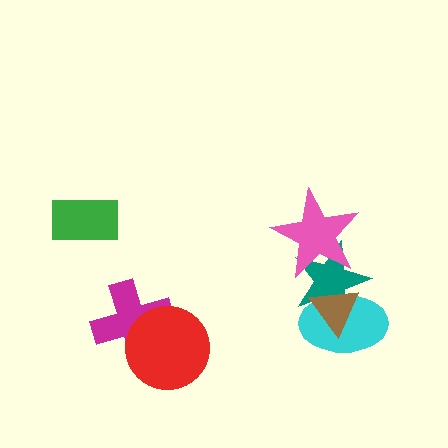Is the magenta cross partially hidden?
Yes, it is partially covered by another shape.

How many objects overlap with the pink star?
1 object overlaps with the pink star.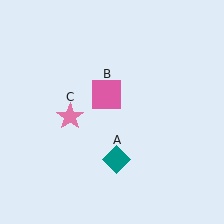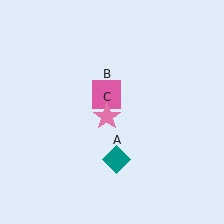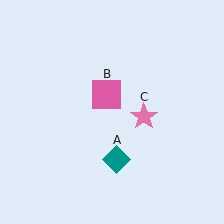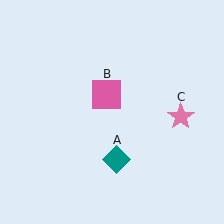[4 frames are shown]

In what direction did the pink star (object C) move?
The pink star (object C) moved right.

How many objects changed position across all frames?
1 object changed position: pink star (object C).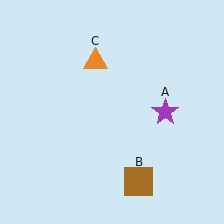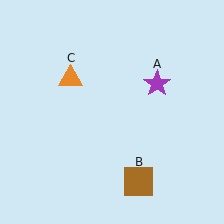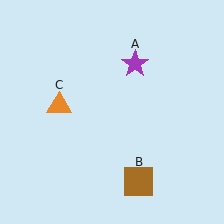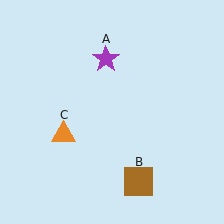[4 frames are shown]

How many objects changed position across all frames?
2 objects changed position: purple star (object A), orange triangle (object C).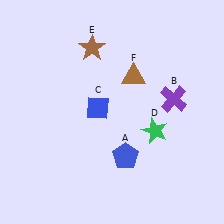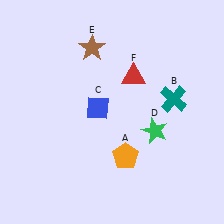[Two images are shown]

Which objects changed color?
A changed from blue to orange. B changed from purple to teal. F changed from brown to red.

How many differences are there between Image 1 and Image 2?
There are 3 differences between the two images.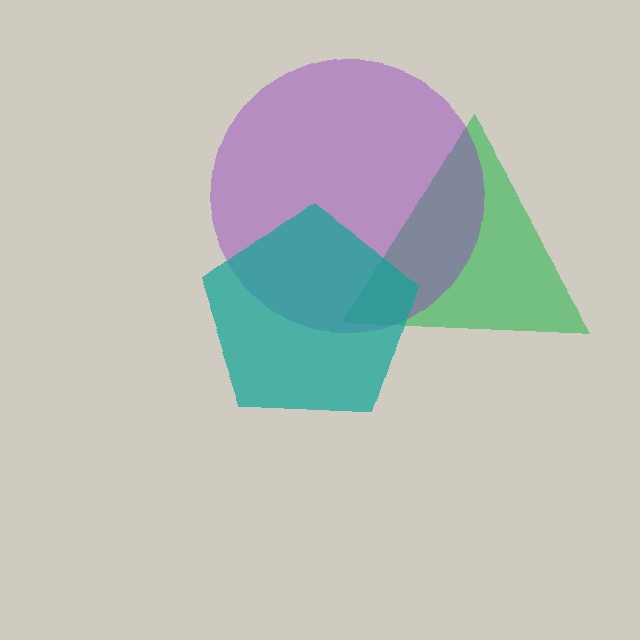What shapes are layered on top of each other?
The layered shapes are: a green triangle, a purple circle, a teal pentagon.